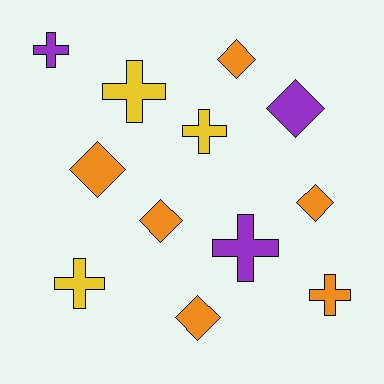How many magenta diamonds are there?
There are no magenta diamonds.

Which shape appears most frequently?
Cross, with 6 objects.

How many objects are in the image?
There are 12 objects.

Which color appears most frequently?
Orange, with 6 objects.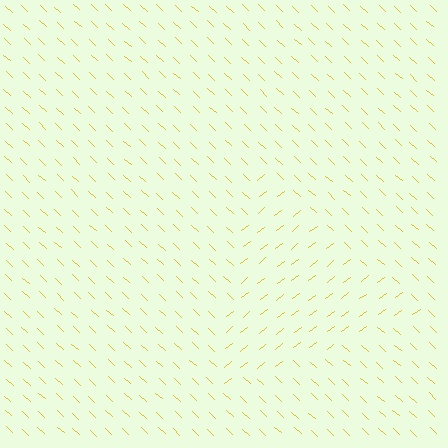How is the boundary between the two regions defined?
The boundary is defined purely by a change in line orientation (approximately 80 degrees difference). All lines are the same color and thickness.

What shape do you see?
I see a triangle.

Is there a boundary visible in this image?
Yes, there is a texture boundary formed by a change in line orientation.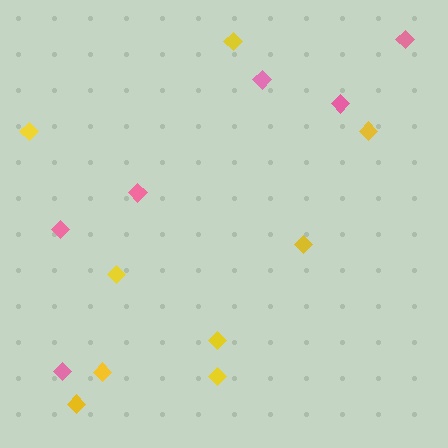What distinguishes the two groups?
There are 2 groups: one group of yellow diamonds (9) and one group of pink diamonds (6).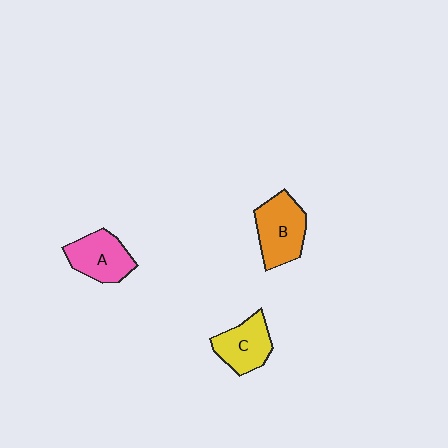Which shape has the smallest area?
Shape C (yellow).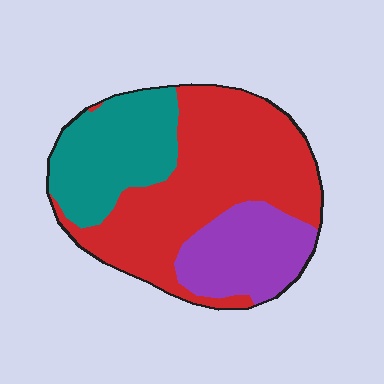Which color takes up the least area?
Purple, at roughly 20%.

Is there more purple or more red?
Red.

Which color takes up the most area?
Red, at roughly 50%.